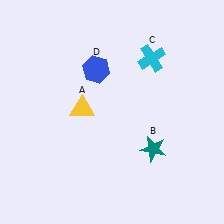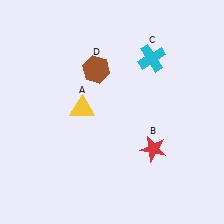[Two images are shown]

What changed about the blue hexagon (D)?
In Image 1, D is blue. In Image 2, it changed to brown.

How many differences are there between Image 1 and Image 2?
There are 2 differences between the two images.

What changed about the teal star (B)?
In Image 1, B is teal. In Image 2, it changed to red.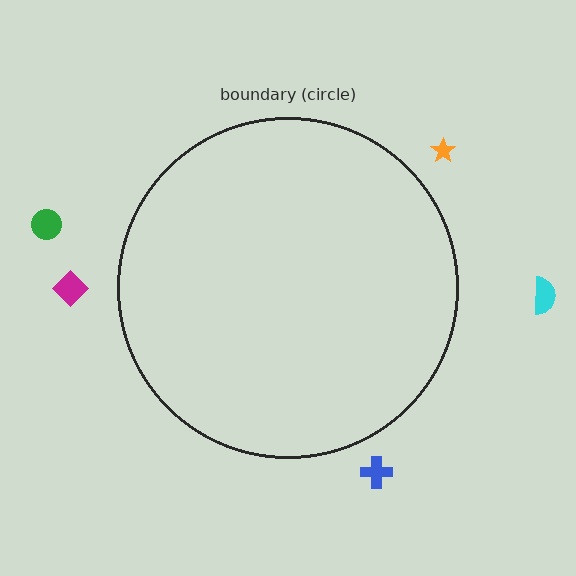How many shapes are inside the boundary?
0 inside, 5 outside.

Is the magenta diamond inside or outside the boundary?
Outside.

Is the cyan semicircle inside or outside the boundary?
Outside.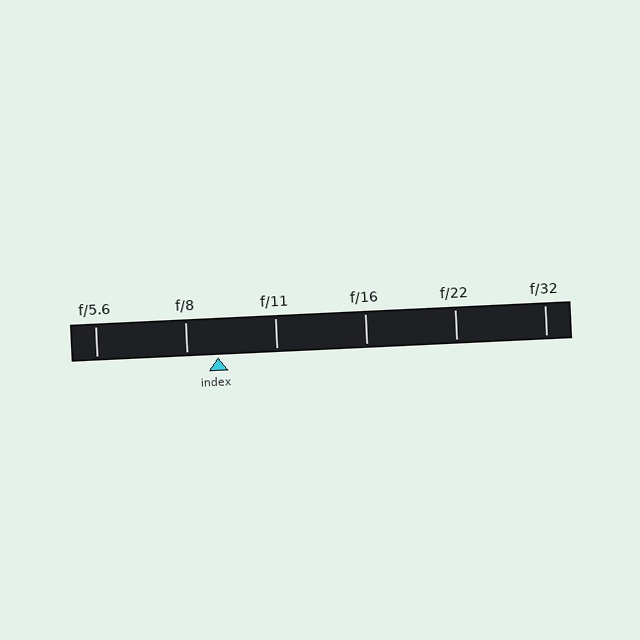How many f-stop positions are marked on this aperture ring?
There are 6 f-stop positions marked.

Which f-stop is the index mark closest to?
The index mark is closest to f/8.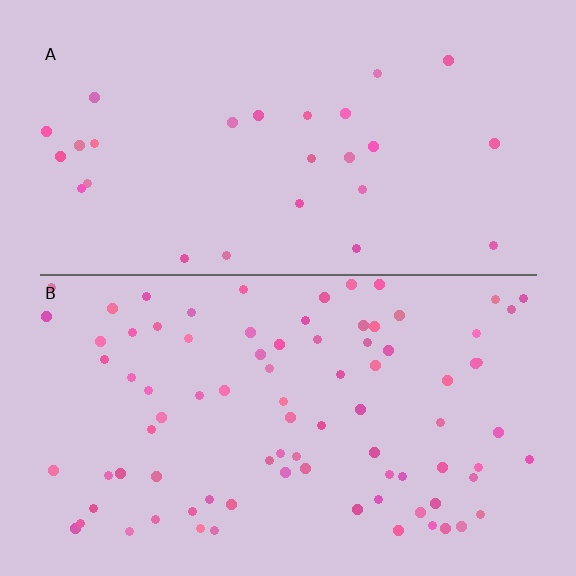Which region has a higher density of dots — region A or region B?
B (the bottom).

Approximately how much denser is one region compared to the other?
Approximately 3.1× — region B over region A.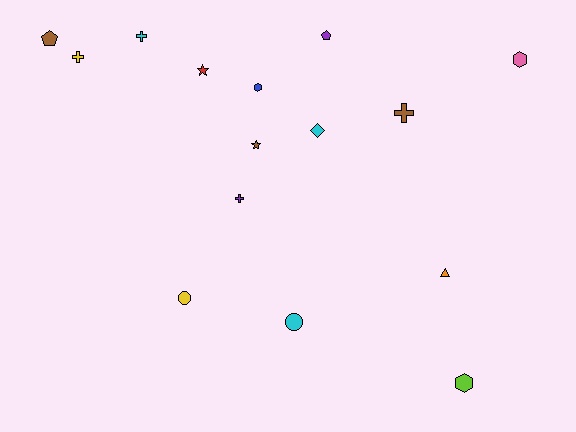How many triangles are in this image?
There is 1 triangle.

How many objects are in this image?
There are 15 objects.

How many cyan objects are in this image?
There are 3 cyan objects.